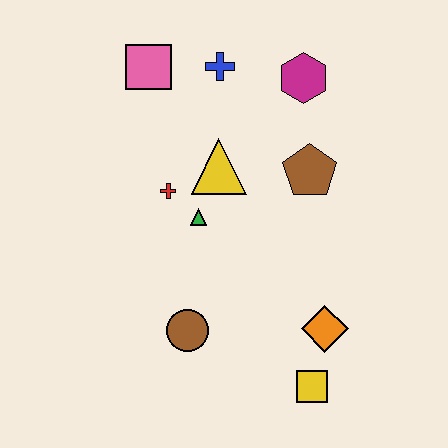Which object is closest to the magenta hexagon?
The blue cross is closest to the magenta hexagon.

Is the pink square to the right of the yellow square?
No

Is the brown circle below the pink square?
Yes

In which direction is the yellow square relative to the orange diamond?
The yellow square is below the orange diamond.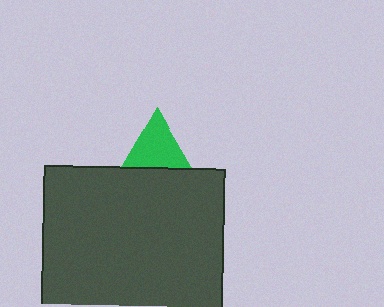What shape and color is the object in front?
The object in front is a dark gray square.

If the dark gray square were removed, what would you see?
You would see the complete green triangle.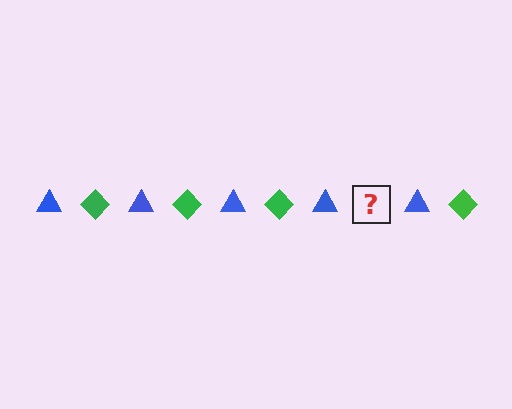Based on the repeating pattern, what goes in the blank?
The blank should be a green diamond.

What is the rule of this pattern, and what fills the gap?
The rule is that the pattern alternates between blue triangle and green diamond. The gap should be filled with a green diamond.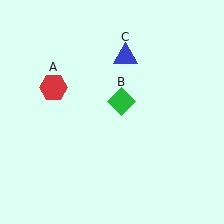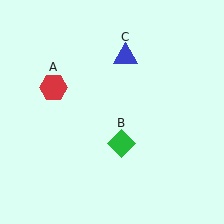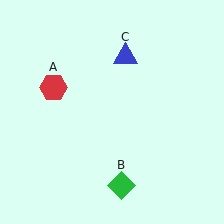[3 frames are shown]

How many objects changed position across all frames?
1 object changed position: green diamond (object B).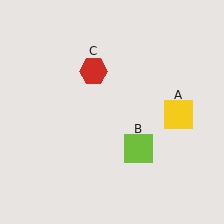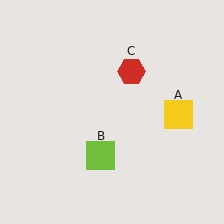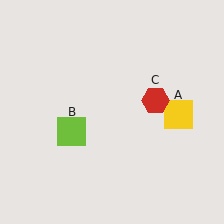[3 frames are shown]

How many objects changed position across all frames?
2 objects changed position: lime square (object B), red hexagon (object C).